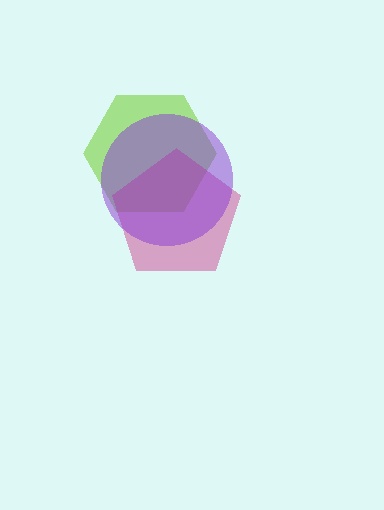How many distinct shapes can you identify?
There are 3 distinct shapes: a lime hexagon, a magenta pentagon, a purple circle.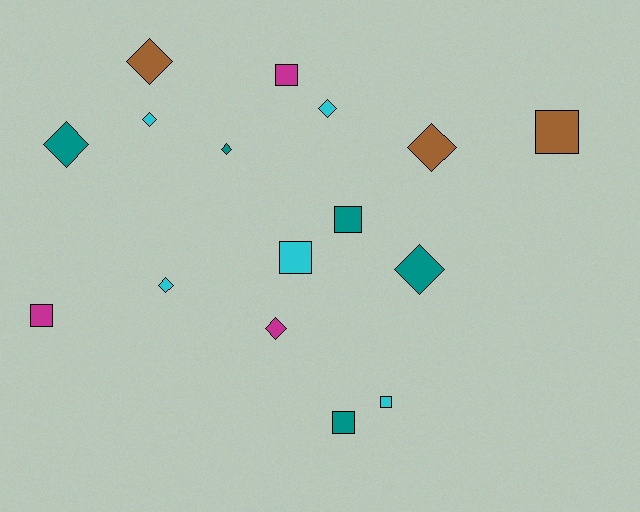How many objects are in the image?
There are 16 objects.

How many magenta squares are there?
There are 2 magenta squares.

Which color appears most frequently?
Teal, with 5 objects.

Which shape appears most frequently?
Diamond, with 9 objects.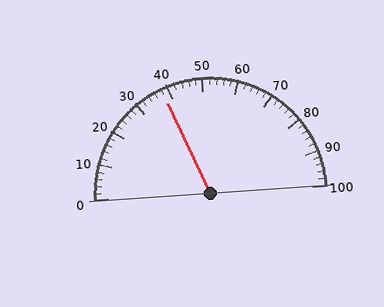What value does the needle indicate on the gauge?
The needle indicates approximately 38.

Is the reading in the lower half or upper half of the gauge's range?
The reading is in the lower half of the range (0 to 100).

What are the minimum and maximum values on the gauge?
The gauge ranges from 0 to 100.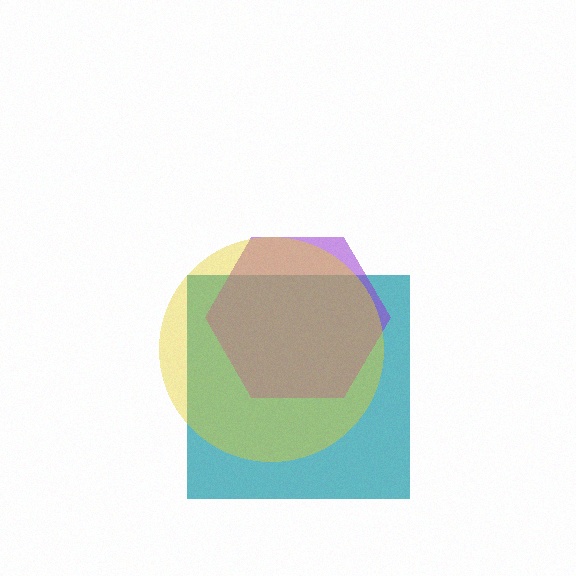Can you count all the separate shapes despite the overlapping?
Yes, there are 3 separate shapes.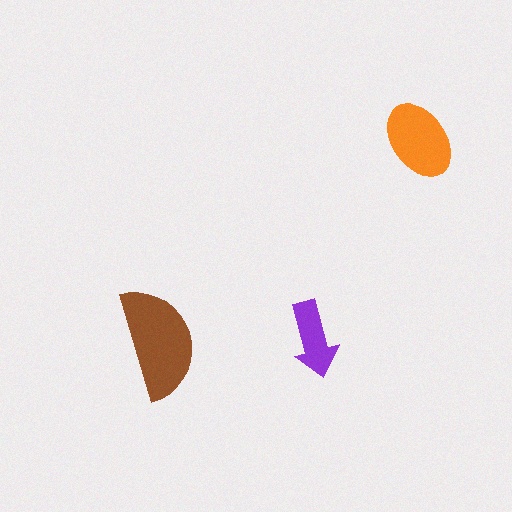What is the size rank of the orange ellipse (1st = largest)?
2nd.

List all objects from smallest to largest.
The purple arrow, the orange ellipse, the brown semicircle.